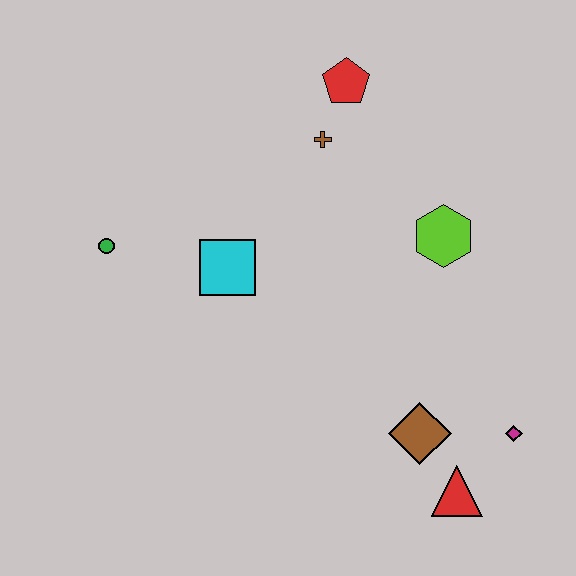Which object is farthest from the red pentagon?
The red triangle is farthest from the red pentagon.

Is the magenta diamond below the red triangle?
No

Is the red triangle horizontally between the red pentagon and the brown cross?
No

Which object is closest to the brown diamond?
The red triangle is closest to the brown diamond.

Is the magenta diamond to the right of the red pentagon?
Yes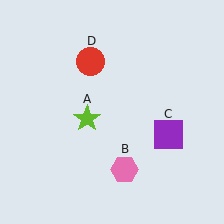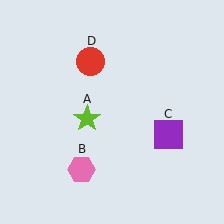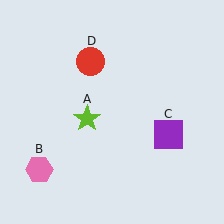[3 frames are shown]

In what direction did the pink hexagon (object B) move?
The pink hexagon (object B) moved left.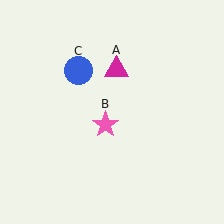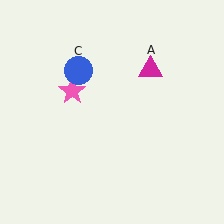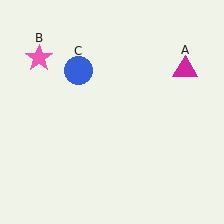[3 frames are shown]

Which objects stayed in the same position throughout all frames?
Blue circle (object C) remained stationary.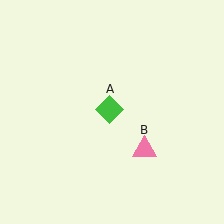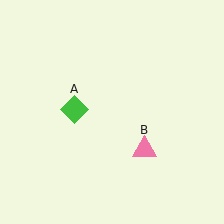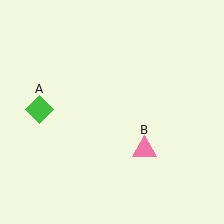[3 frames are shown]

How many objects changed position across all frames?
1 object changed position: green diamond (object A).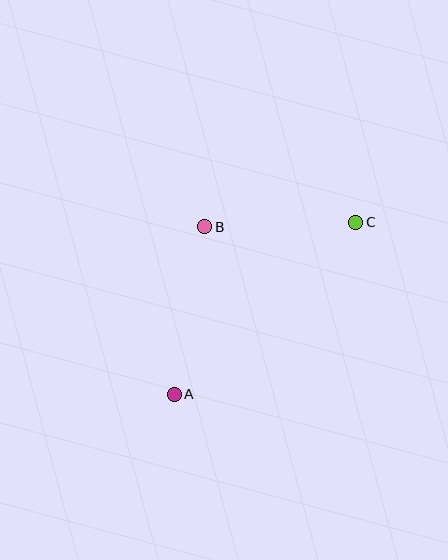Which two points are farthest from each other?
Points A and C are farthest from each other.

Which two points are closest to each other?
Points B and C are closest to each other.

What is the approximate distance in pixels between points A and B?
The distance between A and B is approximately 170 pixels.